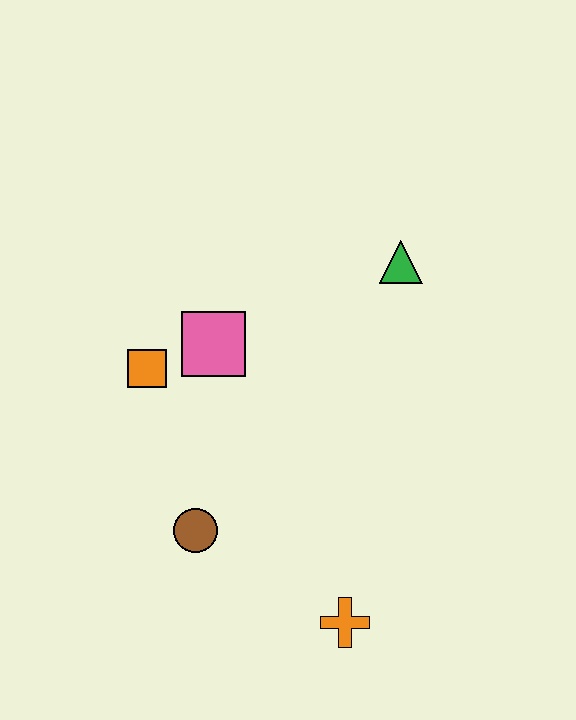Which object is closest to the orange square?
The pink square is closest to the orange square.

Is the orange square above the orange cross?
Yes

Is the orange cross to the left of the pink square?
No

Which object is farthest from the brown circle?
The green triangle is farthest from the brown circle.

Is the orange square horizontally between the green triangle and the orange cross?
No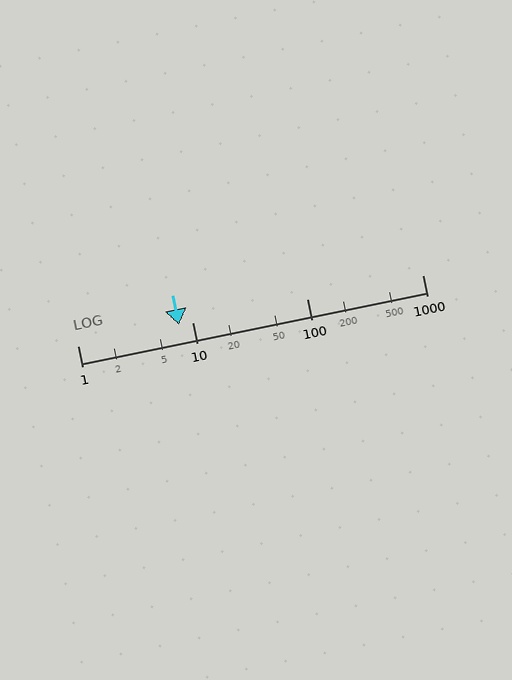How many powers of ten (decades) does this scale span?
The scale spans 3 decades, from 1 to 1000.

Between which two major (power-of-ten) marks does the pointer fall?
The pointer is between 1 and 10.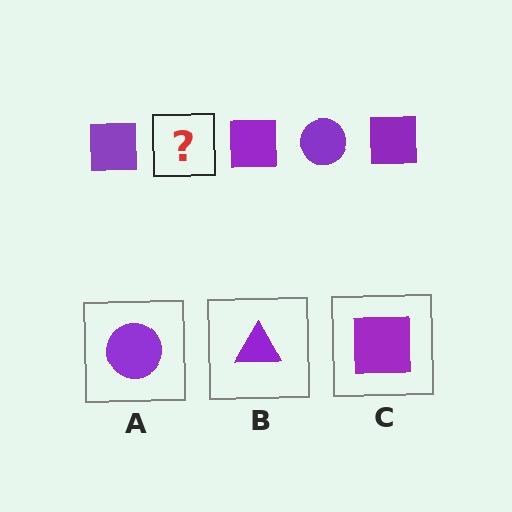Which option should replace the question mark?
Option A.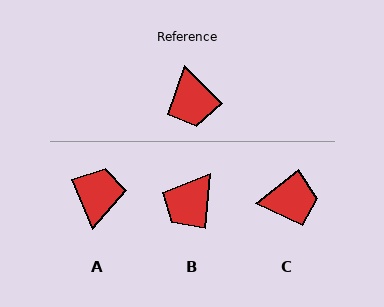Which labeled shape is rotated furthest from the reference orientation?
A, about 157 degrees away.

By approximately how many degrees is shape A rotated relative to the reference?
Approximately 157 degrees counter-clockwise.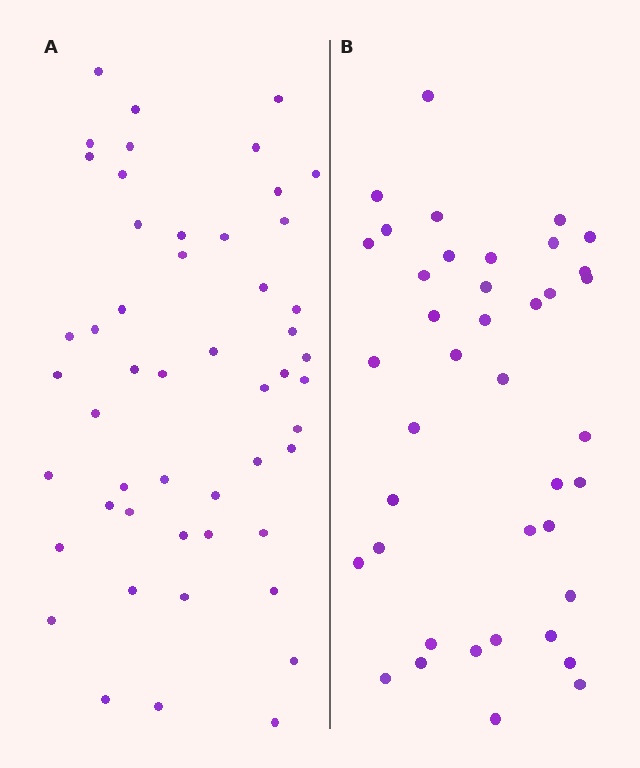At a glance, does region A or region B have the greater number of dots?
Region A (the left region) has more dots.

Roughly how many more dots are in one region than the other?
Region A has roughly 12 or so more dots than region B.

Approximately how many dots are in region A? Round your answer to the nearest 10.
About 50 dots. (The exact count is 51, which rounds to 50.)